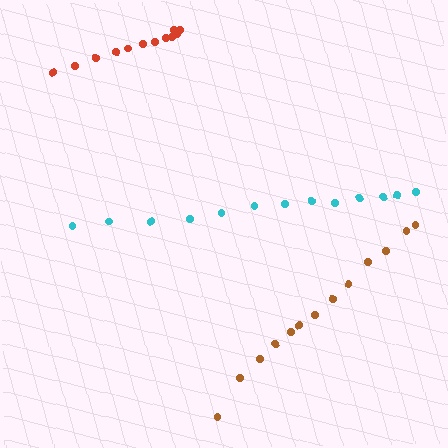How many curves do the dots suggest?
There are 3 distinct paths.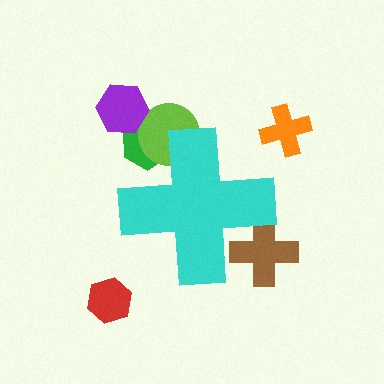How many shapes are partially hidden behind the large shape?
3 shapes are partially hidden.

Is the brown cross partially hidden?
Yes, the brown cross is partially hidden behind the cyan cross.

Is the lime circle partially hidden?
Yes, the lime circle is partially hidden behind the cyan cross.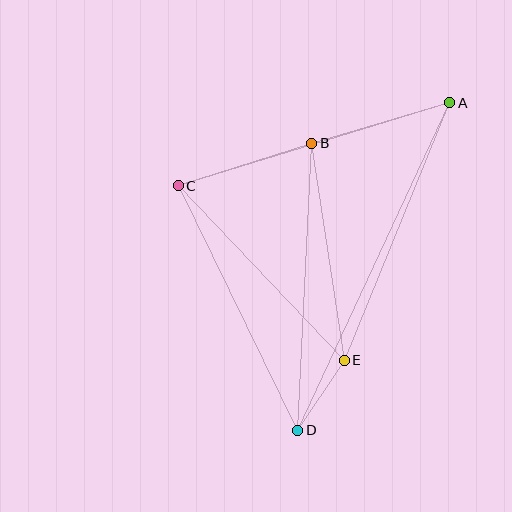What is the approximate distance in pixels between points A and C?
The distance between A and C is approximately 284 pixels.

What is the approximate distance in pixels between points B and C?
The distance between B and C is approximately 140 pixels.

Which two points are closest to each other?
Points D and E are closest to each other.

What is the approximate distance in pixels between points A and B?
The distance between A and B is approximately 144 pixels.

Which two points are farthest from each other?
Points A and D are farthest from each other.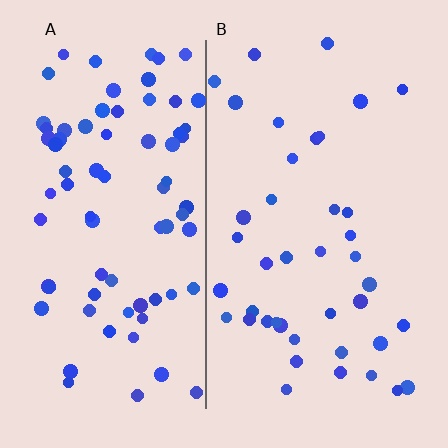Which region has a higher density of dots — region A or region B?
A (the left).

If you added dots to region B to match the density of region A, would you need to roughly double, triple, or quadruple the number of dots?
Approximately double.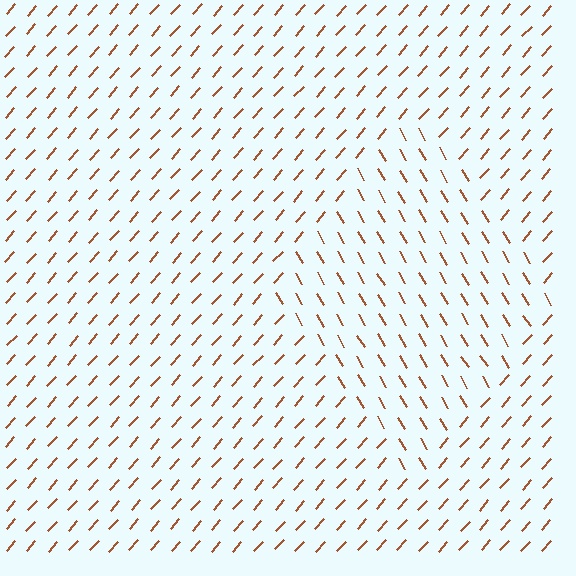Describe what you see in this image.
The image is filled with small brown line segments. A diamond region in the image has lines oriented differently from the surrounding lines, creating a visible texture boundary.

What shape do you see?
I see a diamond.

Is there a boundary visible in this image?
Yes, there is a texture boundary formed by a change in line orientation.